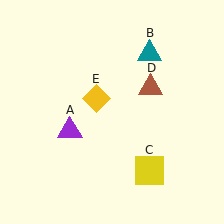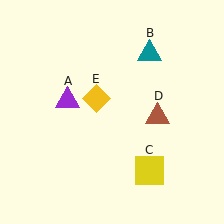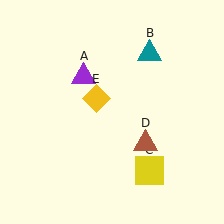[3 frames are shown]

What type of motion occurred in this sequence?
The purple triangle (object A), brown triangle (object D) rotated clockwise around the center of the scene.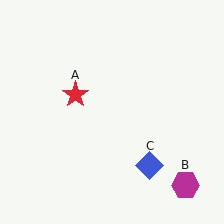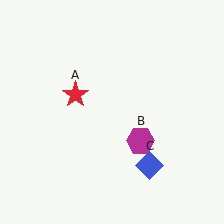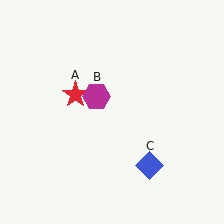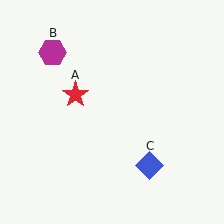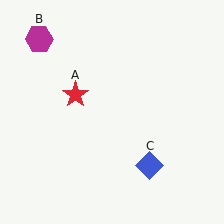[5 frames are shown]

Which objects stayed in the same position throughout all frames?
Red star (object A) and blue diamond (object C) remained stationary.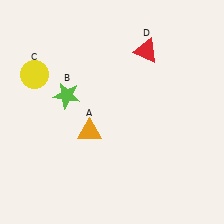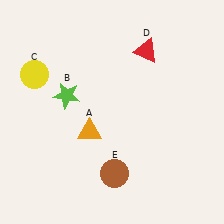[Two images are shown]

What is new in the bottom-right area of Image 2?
A brown circle (E) was added in the bottom-right area of Image 2.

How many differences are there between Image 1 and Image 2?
There is 1 difference between the two images.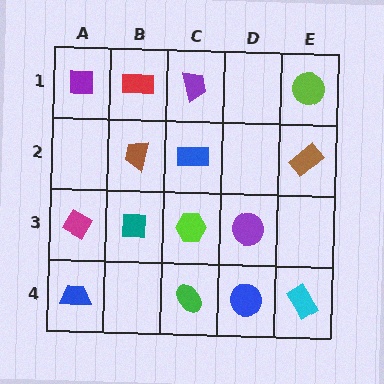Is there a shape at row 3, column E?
No, that cell is empty.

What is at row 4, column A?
A blue trapezoid.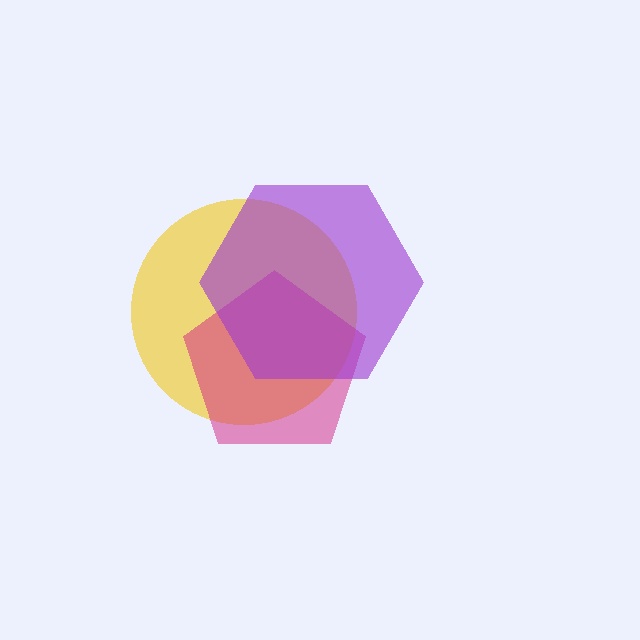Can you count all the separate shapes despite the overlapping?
Yes, there are 3 separate shapes.